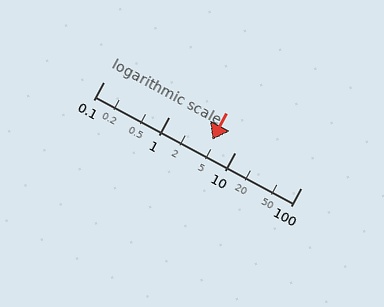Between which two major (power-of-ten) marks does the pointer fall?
The pointer is between 1 and 10.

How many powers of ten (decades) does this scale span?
The scale spans 3 decades, from 0.1 to 100.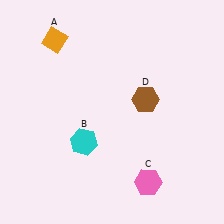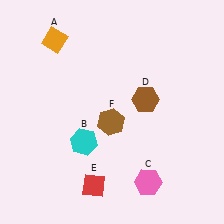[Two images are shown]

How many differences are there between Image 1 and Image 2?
There are 2 differences between the two images.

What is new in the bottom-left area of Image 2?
A red diamond (E) was added in the bottom-left area of Image 2.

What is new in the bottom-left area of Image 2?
A brown hexagon (F) was added in the bottom-left area of Image 2.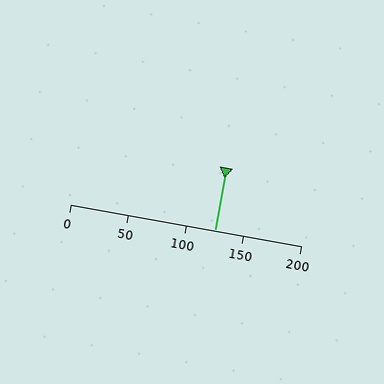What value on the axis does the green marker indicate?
The marker indicates approximately 125.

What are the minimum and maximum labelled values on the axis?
The axis runs from 0 to 200.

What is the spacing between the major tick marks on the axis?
The major ticks are spaced 50 apart.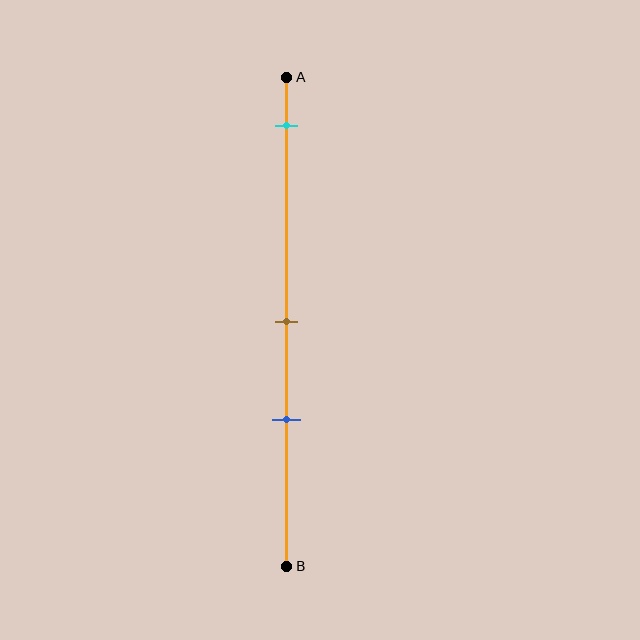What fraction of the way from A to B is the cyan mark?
The cyan mark is approximately 10% (0.1) of the way from A to B.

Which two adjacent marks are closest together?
The brown and blue marks are the closest adjacent pair.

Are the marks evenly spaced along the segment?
No, the marks are not evenly spaced.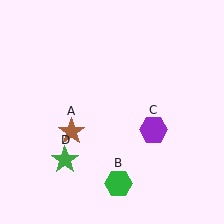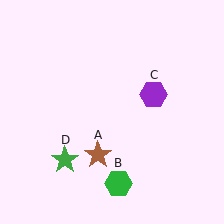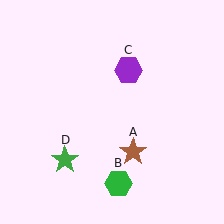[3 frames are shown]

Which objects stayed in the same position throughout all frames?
Green hexagon (object B) and green star (object D) remained stationary.